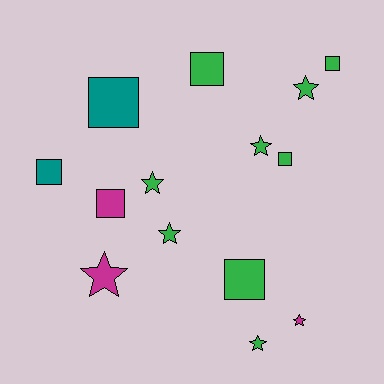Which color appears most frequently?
Green, with 9 objects.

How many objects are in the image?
There are 14 objects.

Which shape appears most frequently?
Star, with 7 objects.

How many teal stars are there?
There are no teal stars.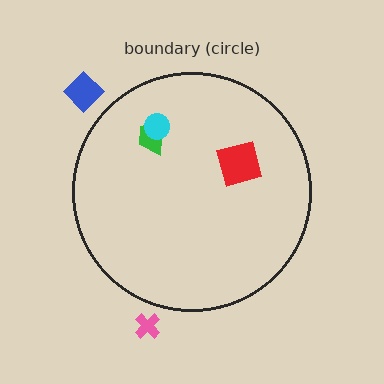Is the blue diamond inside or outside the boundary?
Outside.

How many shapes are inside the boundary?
3 inside, 2 outside.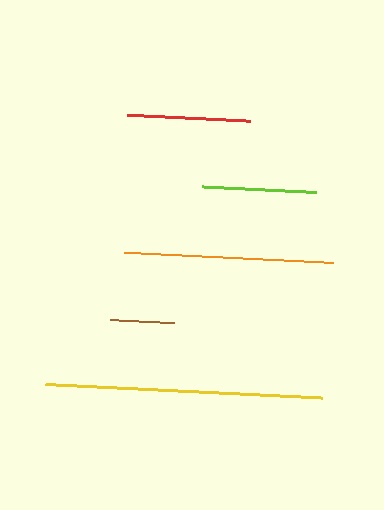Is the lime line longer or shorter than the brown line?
The lime line is longer than the brown line.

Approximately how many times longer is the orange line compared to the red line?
The orange line is approximately 1.7 times the length of the red line.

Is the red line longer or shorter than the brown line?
The red line is longer than the brown line.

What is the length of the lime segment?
The lime segment is approximately 114 pixels long.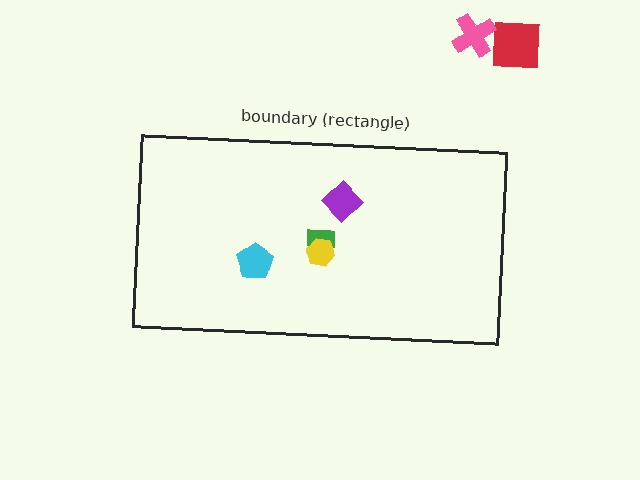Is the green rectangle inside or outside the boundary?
Inside.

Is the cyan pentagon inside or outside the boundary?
Inside.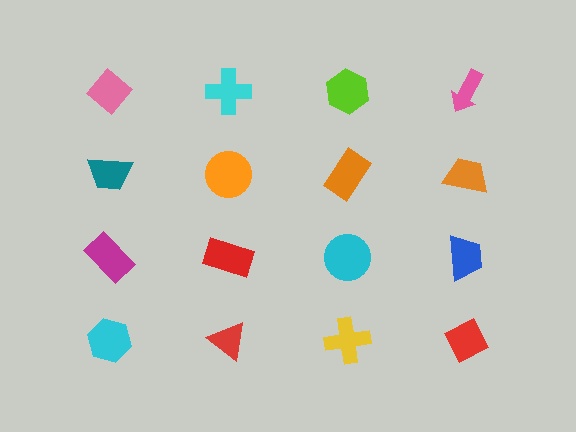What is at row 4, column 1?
A cyan hexagon.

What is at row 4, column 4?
A red diamond.